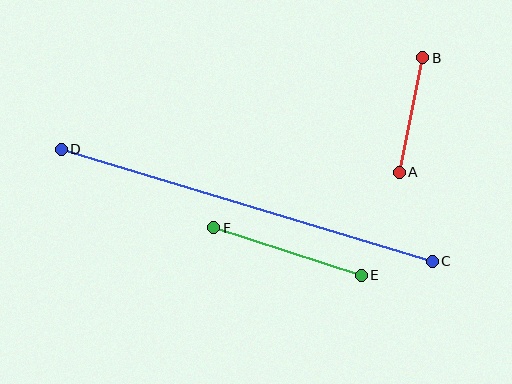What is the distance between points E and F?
The distance is approximately 155 pixels.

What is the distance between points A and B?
The distance is approximately 117 pixels.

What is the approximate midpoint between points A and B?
The midpoint is at approximately (411, 115) pixels.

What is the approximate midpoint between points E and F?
The midpoint is at approximately (287, 252) pixels.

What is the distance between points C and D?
The distance is approximately 387 pixels.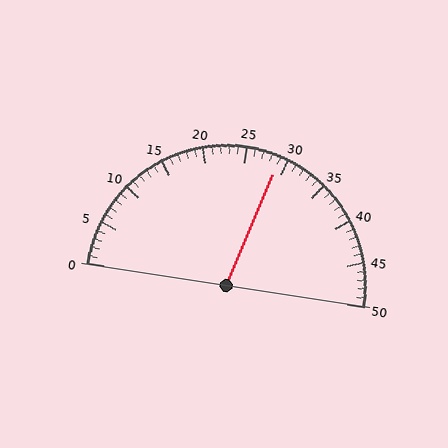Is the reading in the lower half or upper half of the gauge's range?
The reading is in the upper half of the range (0 to 50).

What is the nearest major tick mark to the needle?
The nearest major tick mark is 30.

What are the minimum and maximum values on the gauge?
The gauge ranges from 0 to 50.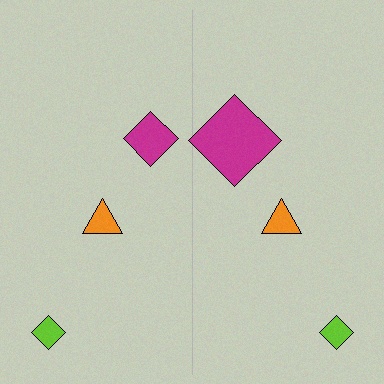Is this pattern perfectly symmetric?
No, the pattern is not perfectly symmetric. The magenta diamond on the right side has a different size than its mirror counterpart.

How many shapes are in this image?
There are 6 shapes in this image.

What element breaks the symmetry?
The magenta diamond on the right side has a different size than its mirror counterpart.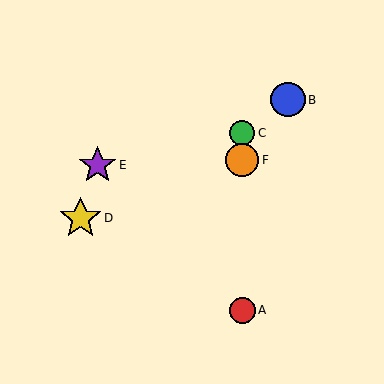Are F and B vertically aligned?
No, F is at x≈242 and B is at x≈288.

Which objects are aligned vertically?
Objects A, C, F are aligned vertically.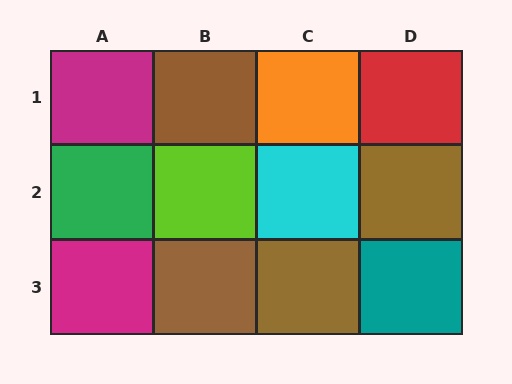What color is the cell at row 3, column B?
Brown.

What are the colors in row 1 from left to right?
Magenta, brown, orange, red.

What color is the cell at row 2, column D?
Brown.